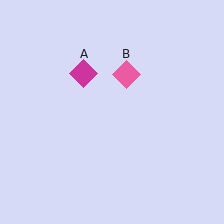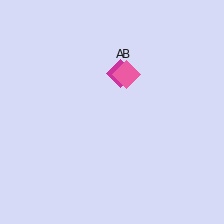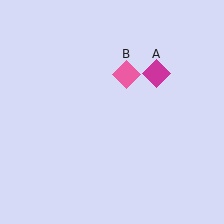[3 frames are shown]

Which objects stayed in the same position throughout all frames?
Pink diamond (object B) remained stationary.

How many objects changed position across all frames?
1 object changed position: magenta diamond (object A).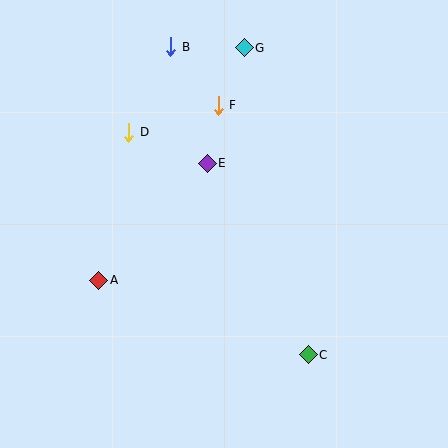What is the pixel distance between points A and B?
The distance between A and B is 244 pixels.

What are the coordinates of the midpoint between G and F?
The midpoint between G and F is at (231, 77).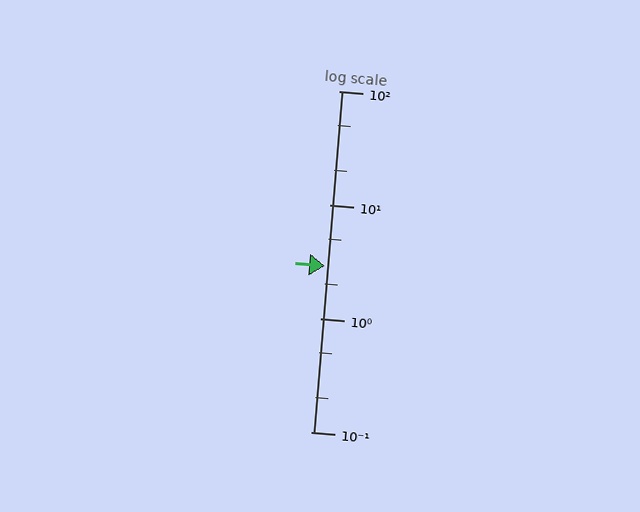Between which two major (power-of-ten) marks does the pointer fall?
The pointer is between 1 and 10.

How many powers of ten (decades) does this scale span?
The scale spans 3 decades, from 0.1 to 100.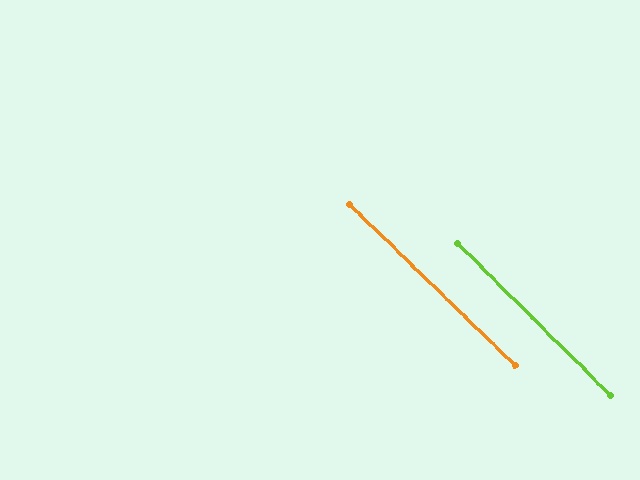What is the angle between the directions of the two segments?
Approximately 1 degree.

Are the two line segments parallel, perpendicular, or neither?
Parallel — their directions differ by only 0.7°.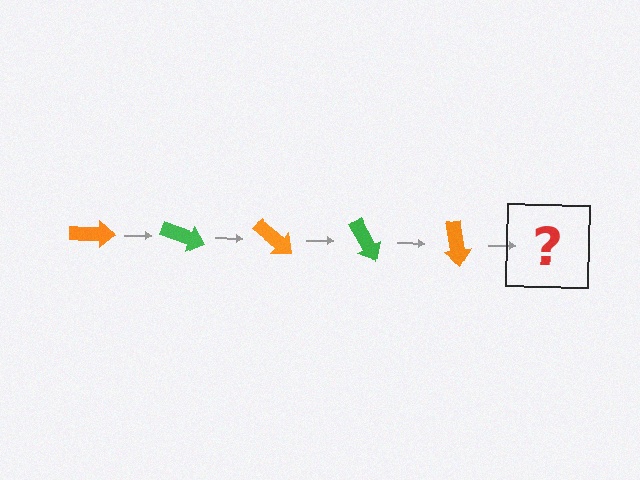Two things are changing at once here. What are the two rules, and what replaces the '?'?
The two rules are that it rotates 20 degrees each step and the color cycles through orange and green. The '?' should be a green arrow, rotated 100 degrees from the start.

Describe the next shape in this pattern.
It should be a green arrow, rotated 100 degrees from the start.